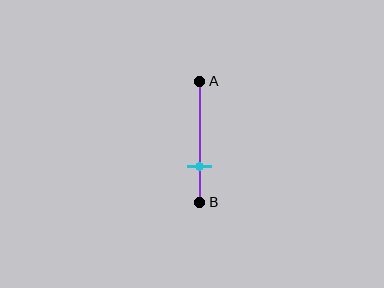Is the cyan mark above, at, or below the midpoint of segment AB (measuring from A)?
The cyan mark is below the midpoint of segment AB.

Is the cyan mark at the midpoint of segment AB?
No, the mark is at about 70% from A, not at the 50% midpoint.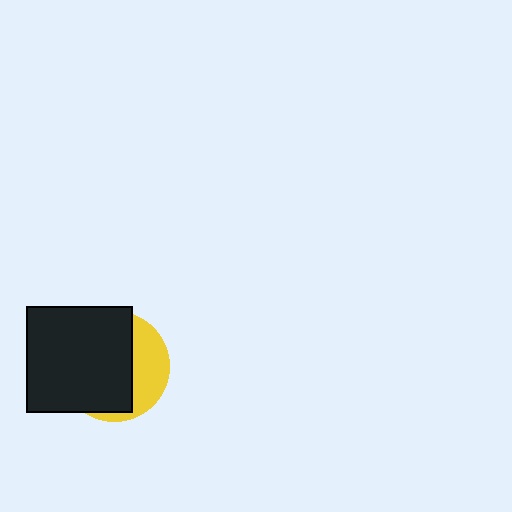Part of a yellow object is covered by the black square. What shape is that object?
It is a circle.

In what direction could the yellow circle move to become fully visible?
The yellow circle could move right. That would shift it out from behind the black square entirely.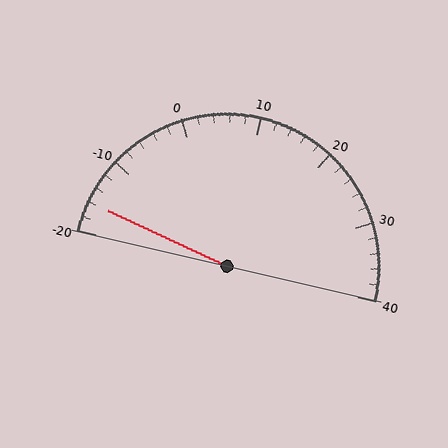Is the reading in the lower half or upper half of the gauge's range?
The reading is in the lower half of the range (-20 to 40).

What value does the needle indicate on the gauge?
The needle indicates approximately -16.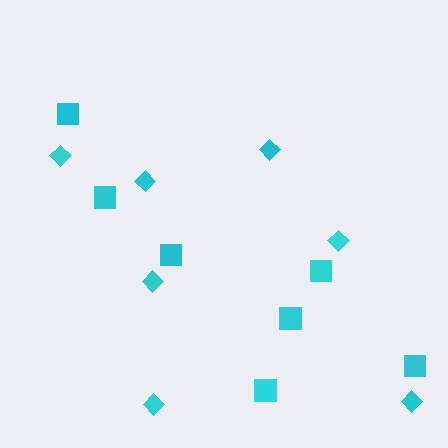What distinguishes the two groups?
There are 2 groups: one group of squares (7) and one group of diamonds (7).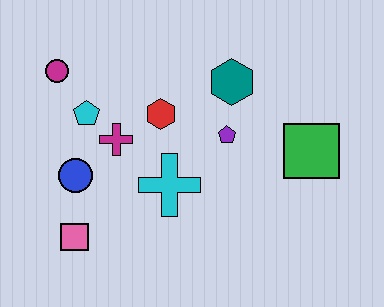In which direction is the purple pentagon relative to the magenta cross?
The purple pentagon is to the right of the magenta cross.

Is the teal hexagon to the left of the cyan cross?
No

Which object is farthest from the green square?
The magenta circle is farthest from the green square.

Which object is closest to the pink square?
The blue circle is closest to the pink square.